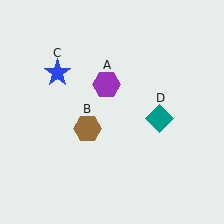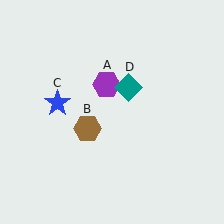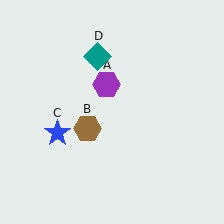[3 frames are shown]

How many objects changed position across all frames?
2 objects changed position: blue star (object C), teal diamond (object D).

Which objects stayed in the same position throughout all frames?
Purple hexagon (object A) and brown hexagon (object B) remained stationary.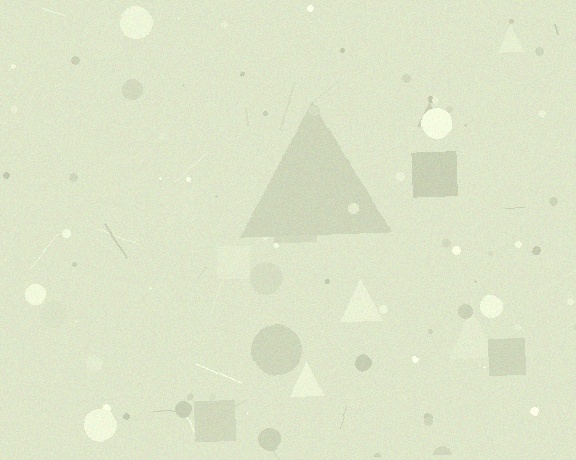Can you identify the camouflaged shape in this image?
The camouflaged shape is a triangle.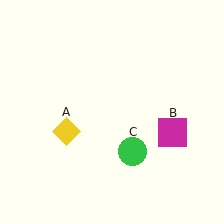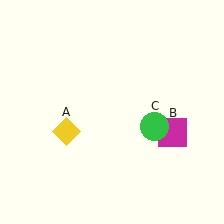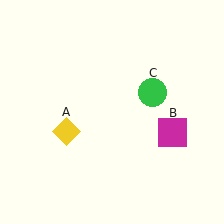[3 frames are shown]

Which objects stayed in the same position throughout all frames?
Yellow diamond (object A) and magenta square (object B) remained stationary.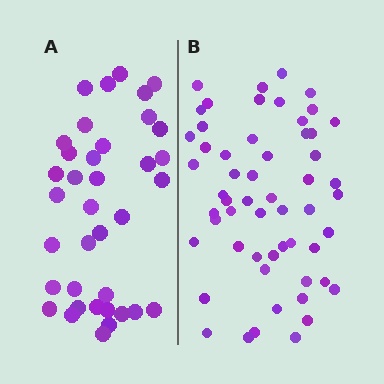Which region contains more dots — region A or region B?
Region B (the right region) has more dots.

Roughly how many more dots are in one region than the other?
Region B has approximately 20 more dots than region A.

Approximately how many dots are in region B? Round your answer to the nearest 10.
About 60 dots. (The exact count is 56, which rounds to 60.)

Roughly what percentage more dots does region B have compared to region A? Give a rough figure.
About 50% more.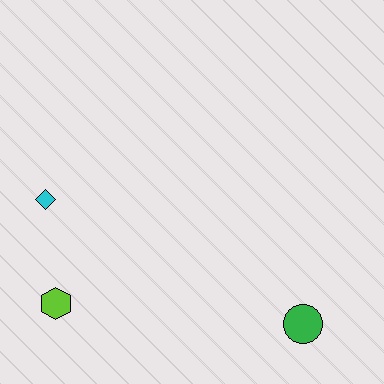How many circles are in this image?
There is 1 circle.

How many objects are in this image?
There are 3 objects.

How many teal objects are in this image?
There are no teal objects.